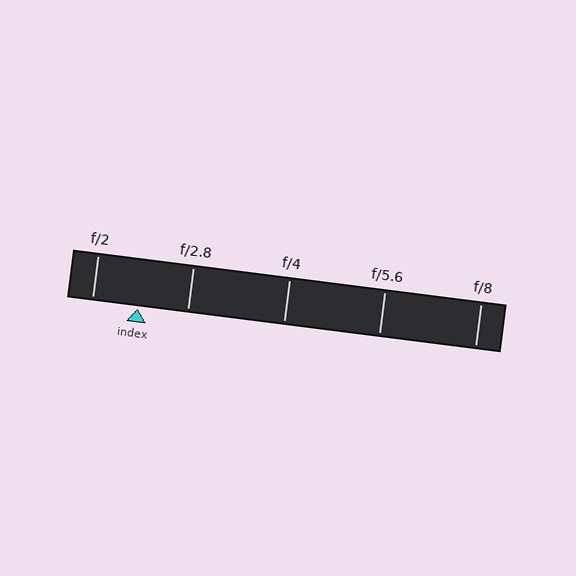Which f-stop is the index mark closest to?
The index mark is closest to f/2.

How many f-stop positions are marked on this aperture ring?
There are 5 f-stop positions marked.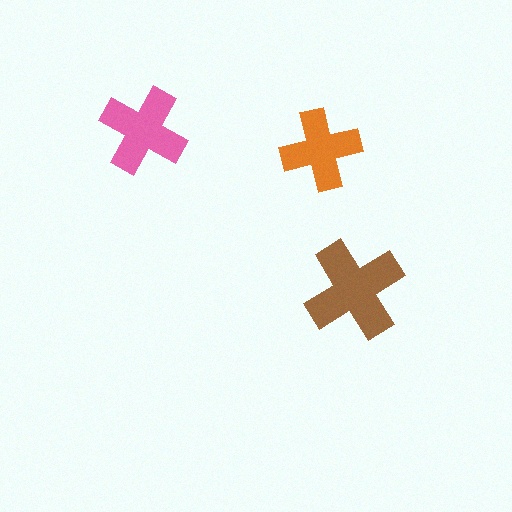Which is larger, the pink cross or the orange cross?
The pink one.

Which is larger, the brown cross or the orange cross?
The brown one.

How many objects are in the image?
There are 3 objects in the image.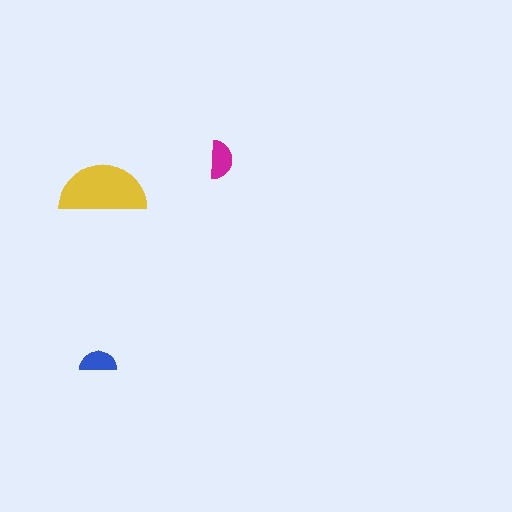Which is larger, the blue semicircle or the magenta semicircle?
The magenta one.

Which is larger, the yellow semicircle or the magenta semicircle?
The yellow one.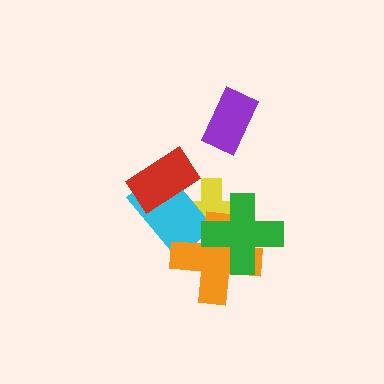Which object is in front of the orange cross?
The green cross is in front of the orange cross.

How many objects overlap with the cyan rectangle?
3 objects overlap with the cyan rectangle.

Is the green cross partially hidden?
No, no other shape covers it.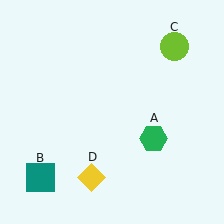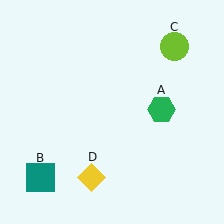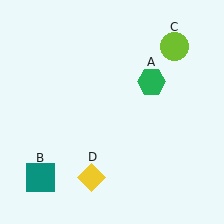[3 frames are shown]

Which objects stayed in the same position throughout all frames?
Teal square (object B) and lime circle (object C) and yellow diamond (object D) remained stationary.